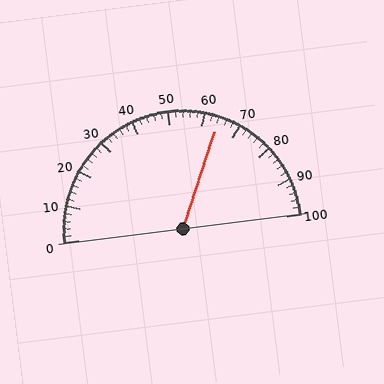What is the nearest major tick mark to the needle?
The nearest major tick mark is 60.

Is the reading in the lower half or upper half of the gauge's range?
The reading is in the upper half of the range (0 to 100).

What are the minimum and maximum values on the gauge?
The gauge ranges from 0 to 100.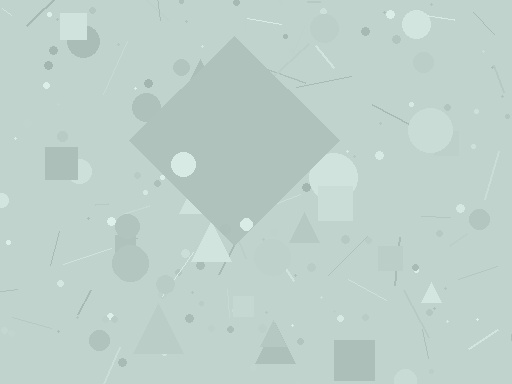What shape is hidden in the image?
A diamond is hidden in the image.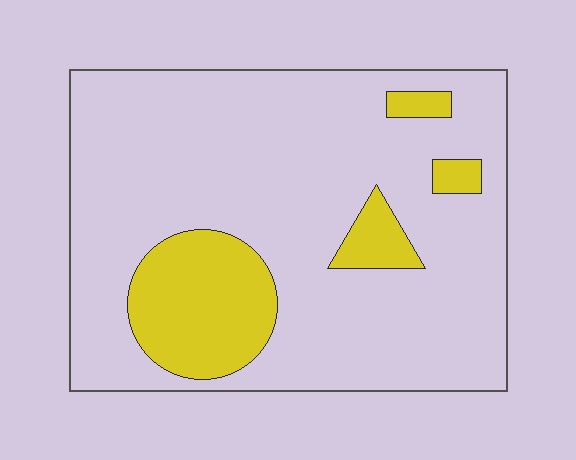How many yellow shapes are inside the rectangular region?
4.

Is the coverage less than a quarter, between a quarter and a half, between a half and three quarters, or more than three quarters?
Less than a quarter.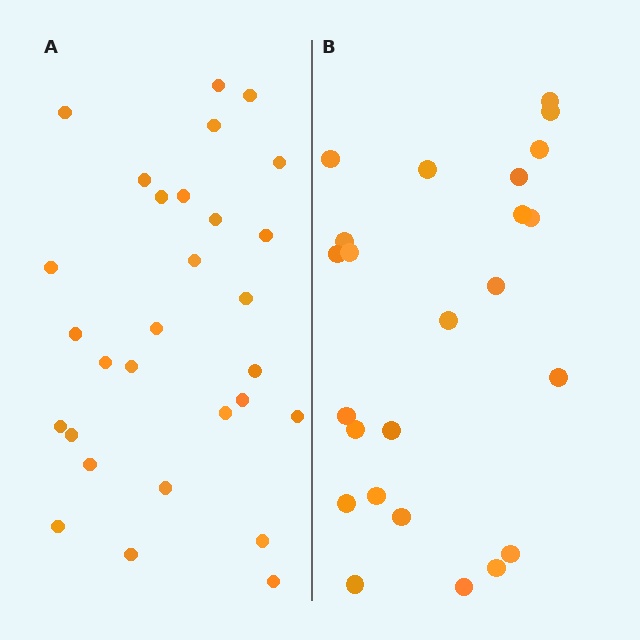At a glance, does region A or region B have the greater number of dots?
Region A (the left region) has more dots.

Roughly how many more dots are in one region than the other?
Region A has about 5 more dots than region B.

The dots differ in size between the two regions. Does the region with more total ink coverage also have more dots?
No. Region B has more total ink coverage because its dots are larger, but region A actually contains more individual dots. Total area can be misleading — the number of items is what matters here.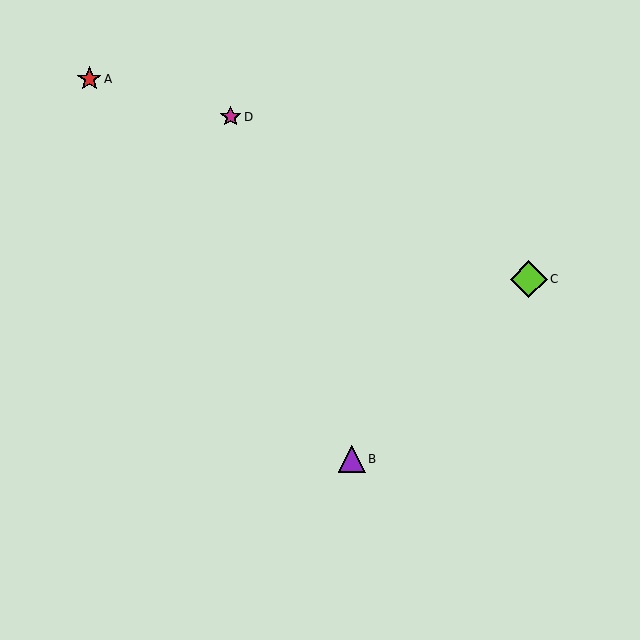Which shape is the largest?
The lime diamond (labeled C) is the largest.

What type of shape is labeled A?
Shape A is a red star.